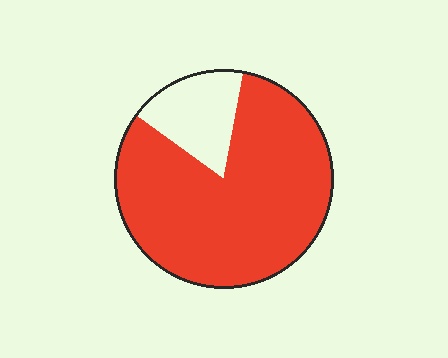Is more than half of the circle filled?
Yes.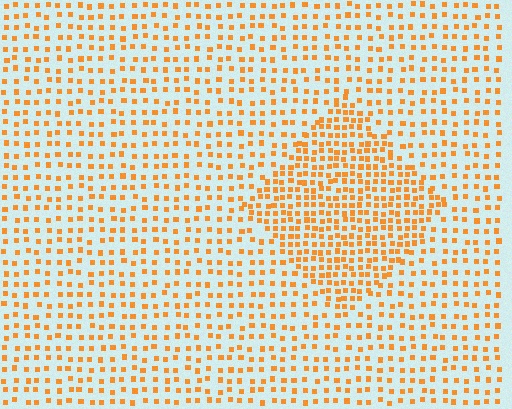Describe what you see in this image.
The image contains small orange elements arranged at two different densities. A diamond-shaped region is visible where the elements are more densely packed than the surrounding area.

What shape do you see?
I see a diamond.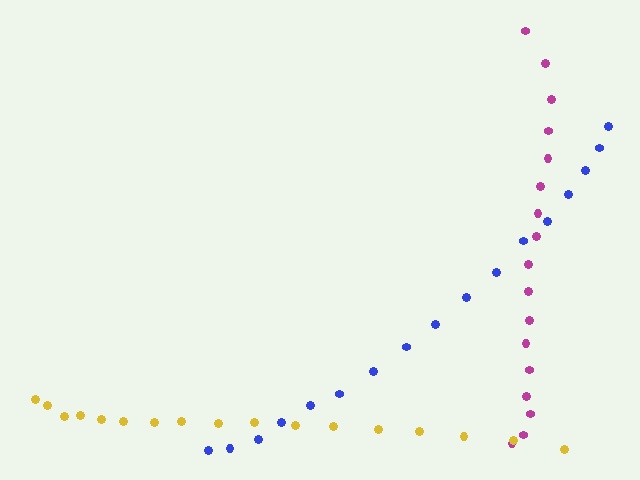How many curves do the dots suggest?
There are 3 distinct paths.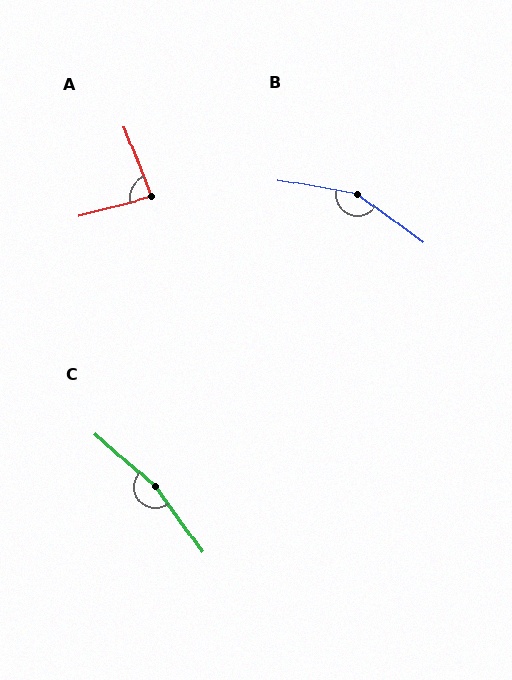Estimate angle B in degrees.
Approximately 153 degrees.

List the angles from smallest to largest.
A (84°), B (153°), C (167°).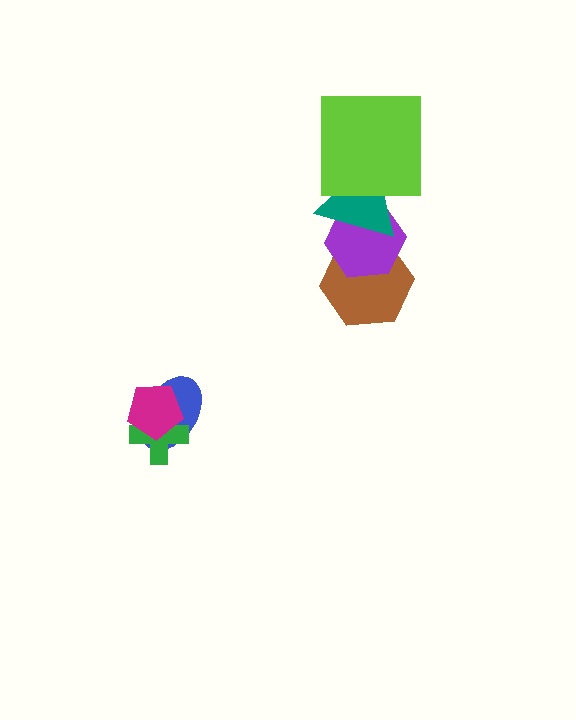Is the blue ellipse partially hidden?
Yes, it is partially covered by another shape.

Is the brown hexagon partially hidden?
Yes, it is partially covered by another shape.